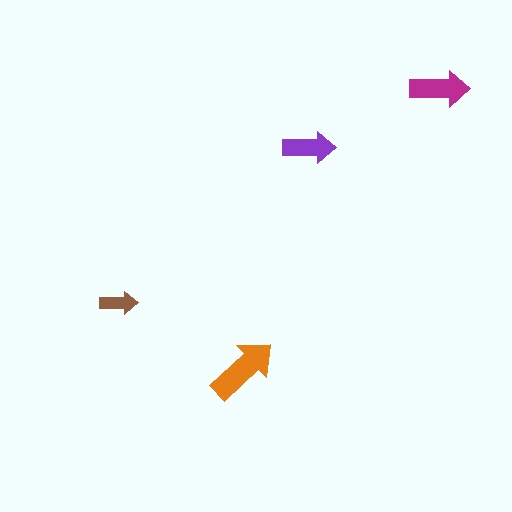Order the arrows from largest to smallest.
the orange one, the magenta one, the purple one, the brown one.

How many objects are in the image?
There are 4 objects in the image.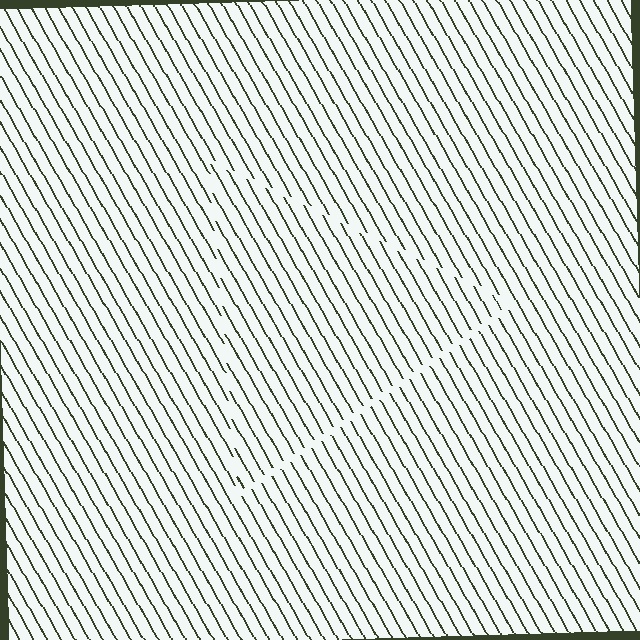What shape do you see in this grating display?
An illusory triangle. The interior of the shape contains the same grating, shifted by half a period — the contour is defined by the phase discontinuity where line-ends from the inner and outer gratings abut.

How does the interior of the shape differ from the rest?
The interior of the shape contains the same grating, shifted by half a period — the contour is defined by the phase discontinuity where line-ends from the inner and outer gratings abut.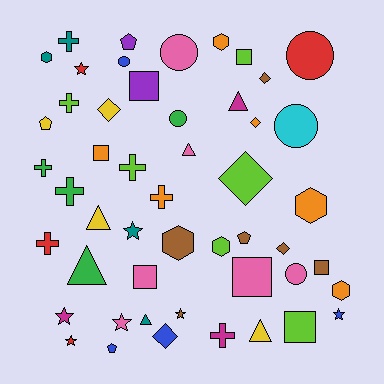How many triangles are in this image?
There are 6 triangles.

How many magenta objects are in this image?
There are 3 magenta objects.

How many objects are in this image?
There are 50 objects.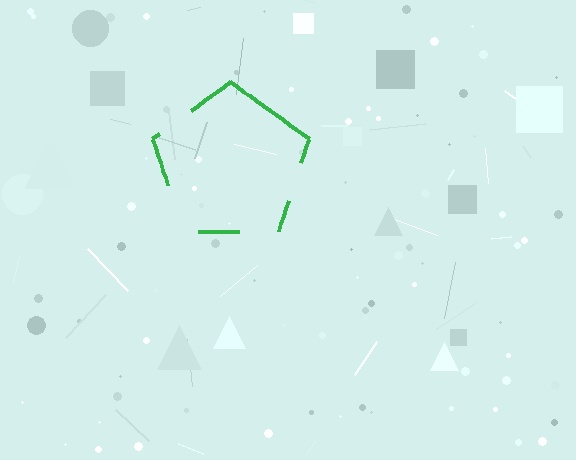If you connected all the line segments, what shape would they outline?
They would outline a pentagon.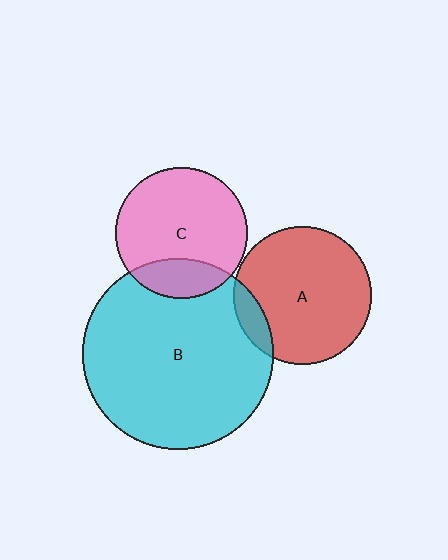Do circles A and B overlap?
Yes.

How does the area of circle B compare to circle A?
Approximately 1.9 times.